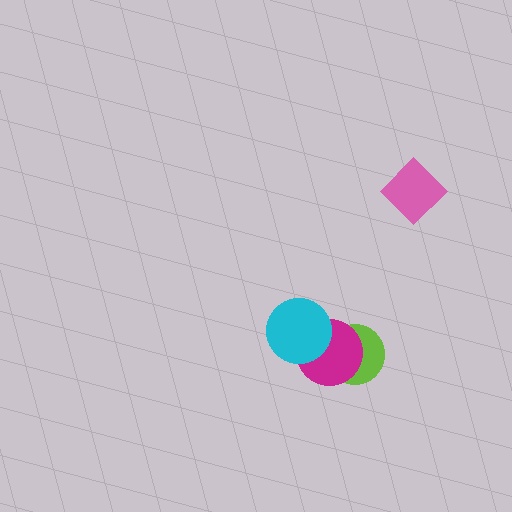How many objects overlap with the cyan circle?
1 object overlaps with the cyan circle.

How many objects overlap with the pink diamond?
0 objects overlap with the pink diamond.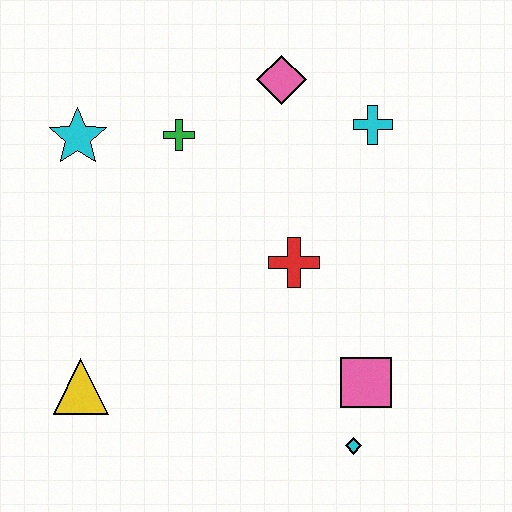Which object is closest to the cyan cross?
The pink diamond is closest to the cyan cross.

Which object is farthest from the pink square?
The cyan star is farthest from the pink square.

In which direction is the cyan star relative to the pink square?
The cyan star is to the left of the pink square.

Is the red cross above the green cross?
No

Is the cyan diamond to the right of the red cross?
Yes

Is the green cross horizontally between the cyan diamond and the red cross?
No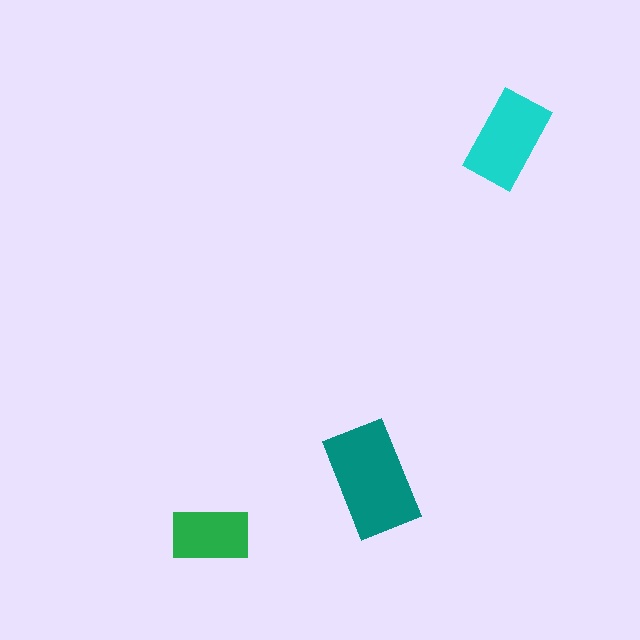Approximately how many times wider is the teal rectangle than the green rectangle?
About 1.5 times wider.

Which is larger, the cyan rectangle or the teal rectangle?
The teal one.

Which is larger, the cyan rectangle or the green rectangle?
The cyan one.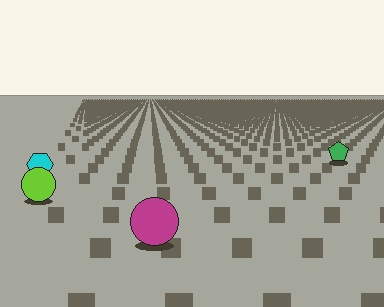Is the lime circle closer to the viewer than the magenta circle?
No. The magenta circle is closer — you can tell from the texture gradient: the ground texture is coarser near it.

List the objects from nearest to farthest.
From nearest to farthest: the magenta circle, the lime circle, the cyan hexagon, the green pentagon.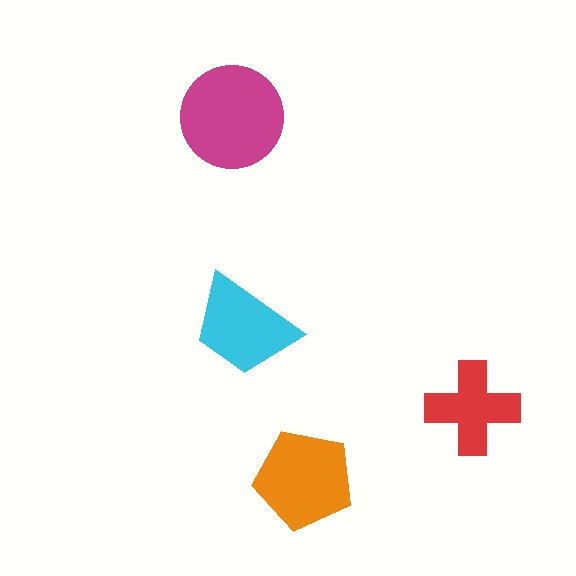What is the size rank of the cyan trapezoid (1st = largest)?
3rd.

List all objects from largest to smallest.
The magenta circle, the orange pentagon, the cyan trapezoid, the red cross.